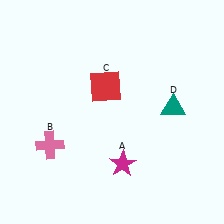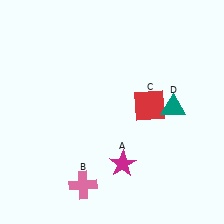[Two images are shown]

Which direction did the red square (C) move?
The red square (C) moved right.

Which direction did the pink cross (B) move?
The pink cross (B) moved down.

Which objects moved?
The objects that moved are: the pink cross (B), the red square (C).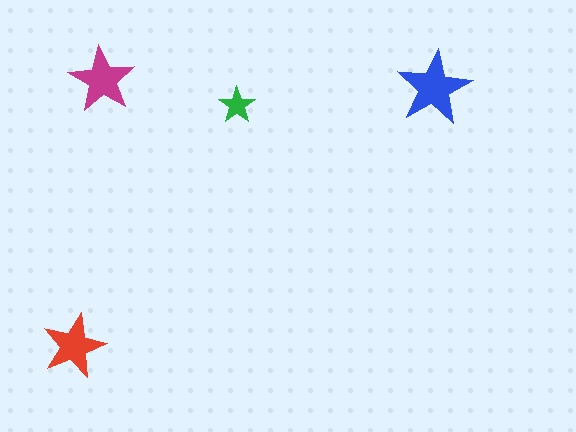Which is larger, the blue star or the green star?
The blue one.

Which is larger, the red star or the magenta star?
The magenta one.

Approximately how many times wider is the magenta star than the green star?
About 2 times wider.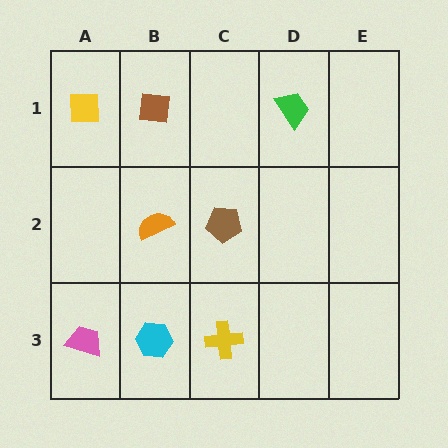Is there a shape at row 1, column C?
No, that cell is empty.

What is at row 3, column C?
A yellow cross.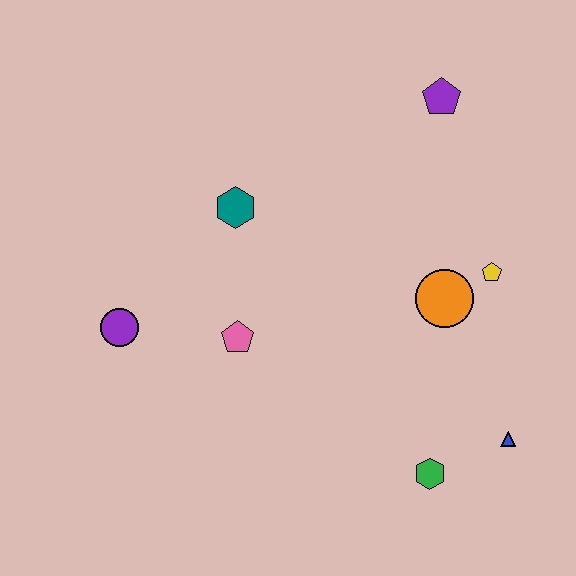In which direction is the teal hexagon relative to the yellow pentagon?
The teal hexagon is to the left of the yellow pentagon.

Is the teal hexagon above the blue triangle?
Yes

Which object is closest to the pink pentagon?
The purple circle is closest to the pink pentagon.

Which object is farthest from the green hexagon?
The purple pentagon is farthest from the green hexagon.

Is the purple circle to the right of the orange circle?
No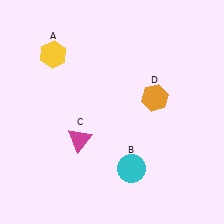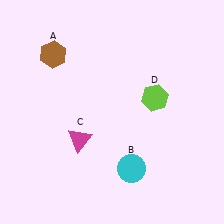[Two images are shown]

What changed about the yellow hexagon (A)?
In Image 1, A is yellow. In Image 2, it changed to brown.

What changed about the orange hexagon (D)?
In Image 1, D is orange. In Image 2, it changed to lime.